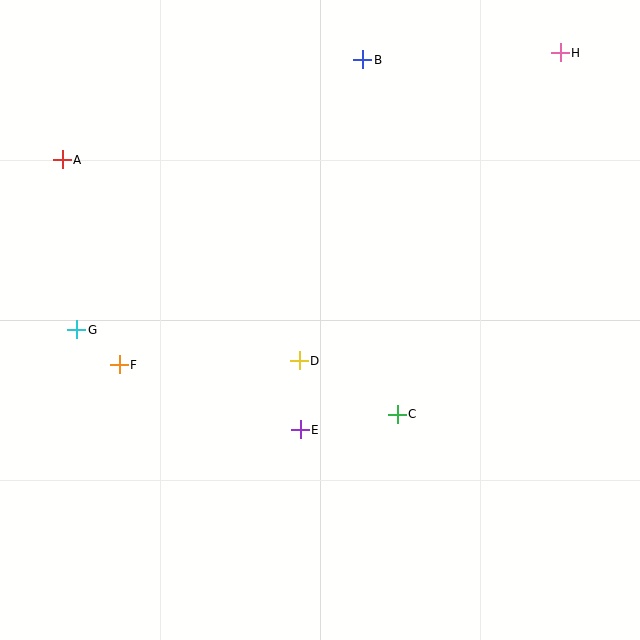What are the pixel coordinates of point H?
Point H is at (560, 53).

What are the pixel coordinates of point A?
Point A is at (62, 160).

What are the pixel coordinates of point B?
Point B is at (363, 60).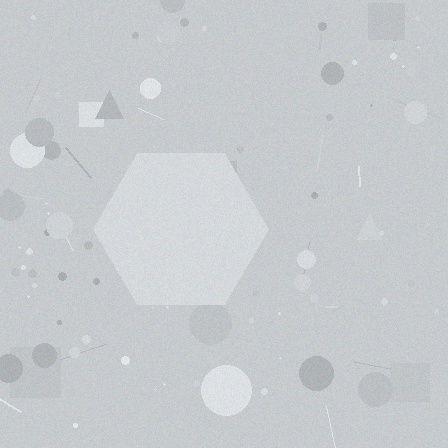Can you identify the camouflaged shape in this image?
The camouflaged shape is a hexagon.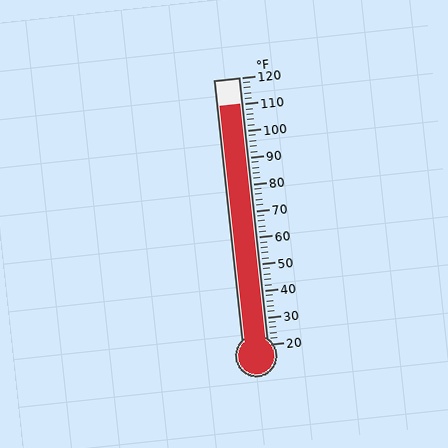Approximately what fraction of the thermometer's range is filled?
The thermometer is filled to approximately 90% of its range.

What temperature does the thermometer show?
The thermometer shows approximately 110°F.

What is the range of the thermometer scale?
The thermometer scale ranges from 20°F to 120°F.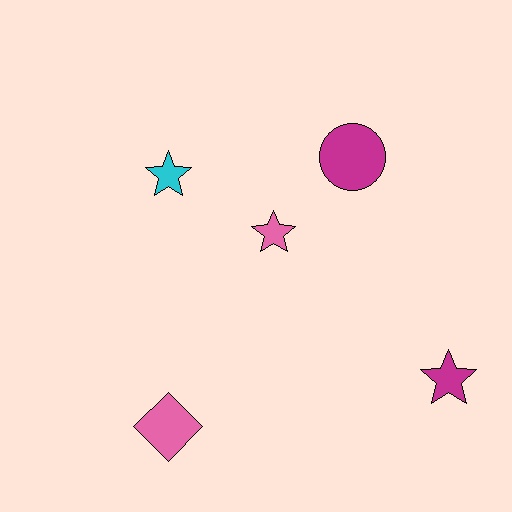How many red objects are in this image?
There are no red objects.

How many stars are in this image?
There are 3 stars.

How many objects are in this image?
There are 5 objects.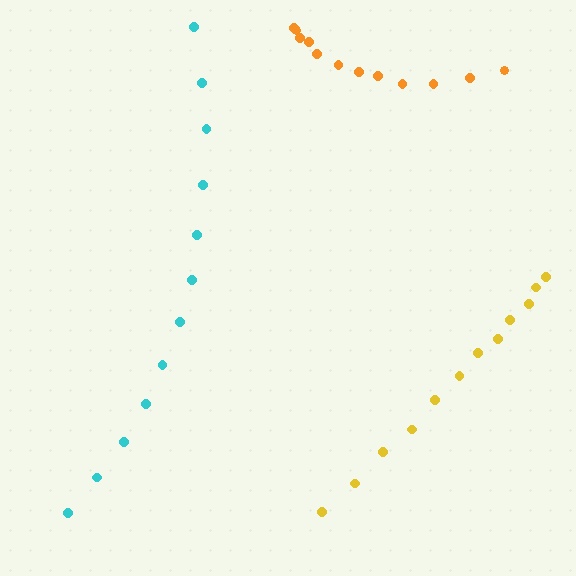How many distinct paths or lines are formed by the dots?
There are 3 distinct paths.